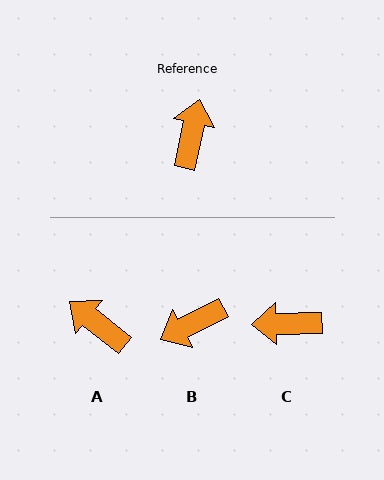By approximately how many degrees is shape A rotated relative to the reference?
Approximately 64 degrees counter-clockwise.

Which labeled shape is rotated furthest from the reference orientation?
B, about 130 degrees away.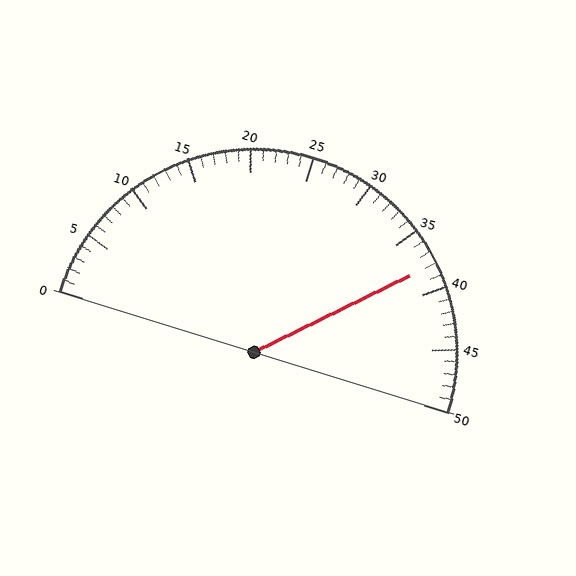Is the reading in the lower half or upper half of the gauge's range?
The reading is in the upper half of the range (0 to 50).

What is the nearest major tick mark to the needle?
The nearest major tick mark is 40.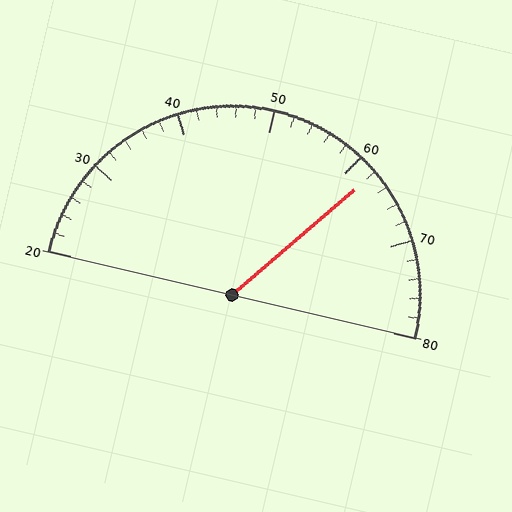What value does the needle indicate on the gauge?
The needle indicates approximately 62.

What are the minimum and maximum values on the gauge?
The gauge ranges from 20 to 80.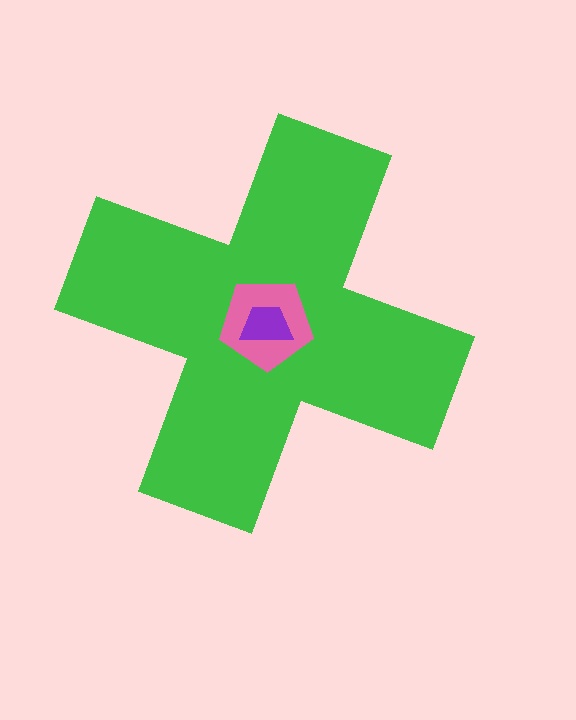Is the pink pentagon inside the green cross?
Yes.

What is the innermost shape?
The purple trapezoid.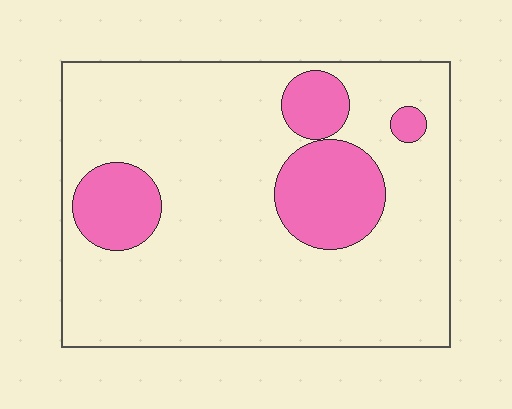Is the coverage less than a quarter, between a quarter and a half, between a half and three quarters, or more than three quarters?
Less than a quarter.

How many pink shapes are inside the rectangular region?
4.